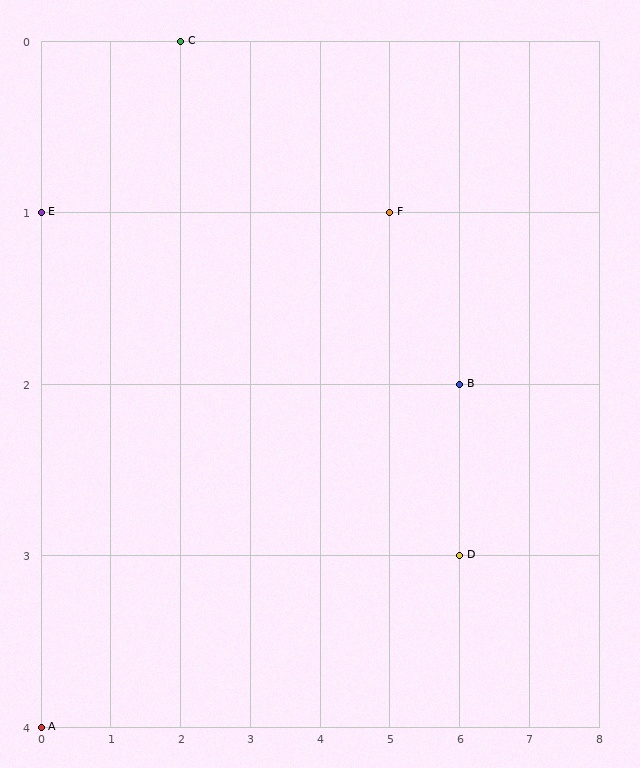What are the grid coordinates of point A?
Point A is at grid coordinates (0, 4).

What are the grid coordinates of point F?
Point F is at grid coordinates (5, 1).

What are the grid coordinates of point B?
Point B is at grid coordinates (6, 2).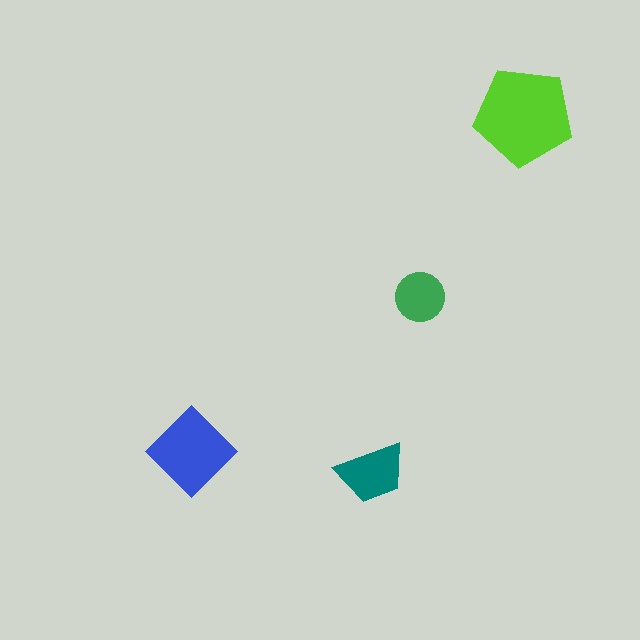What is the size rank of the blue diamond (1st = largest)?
2nd.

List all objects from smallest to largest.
The green circle, the teal trapezoid, the blue diamond, the lime pentagon.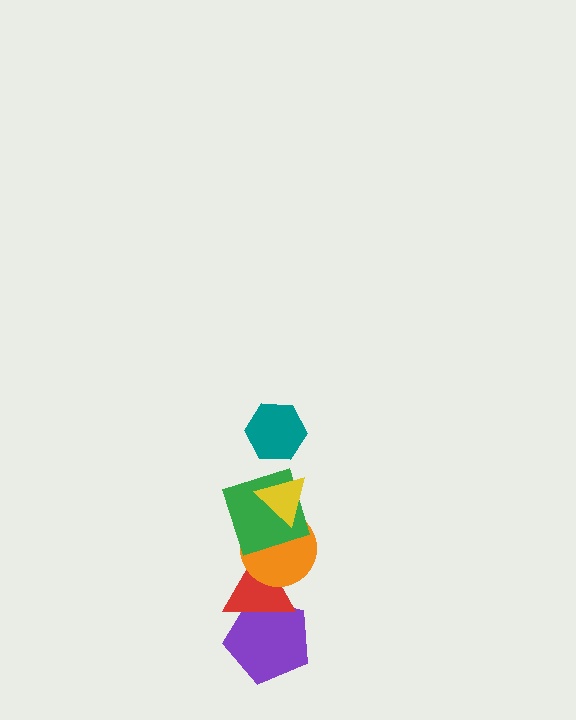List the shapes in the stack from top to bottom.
From top to bottom: the teal hexagon, the yellow triangle, the green square, the orange circle, the red triangle, the purple pentagon.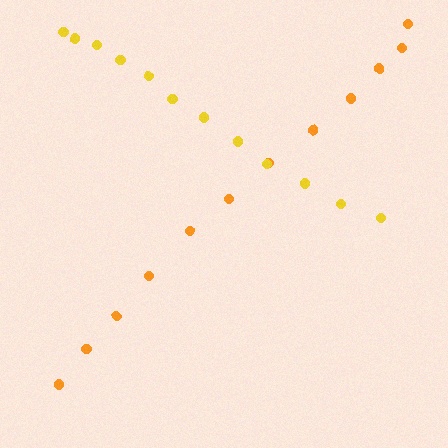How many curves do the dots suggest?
There are 2 distinct paths.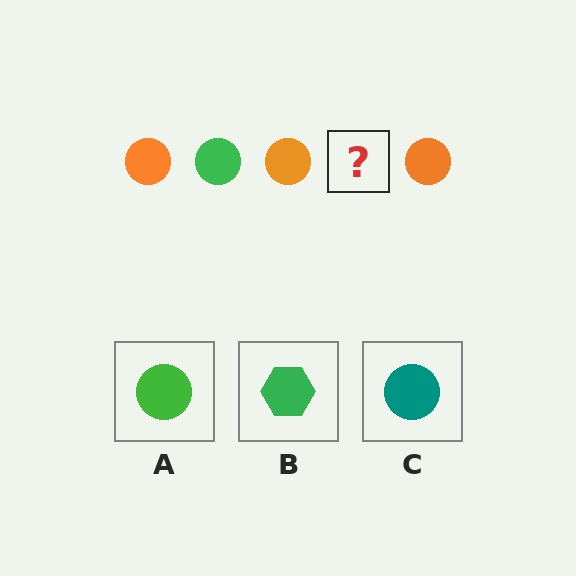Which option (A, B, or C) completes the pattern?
A.